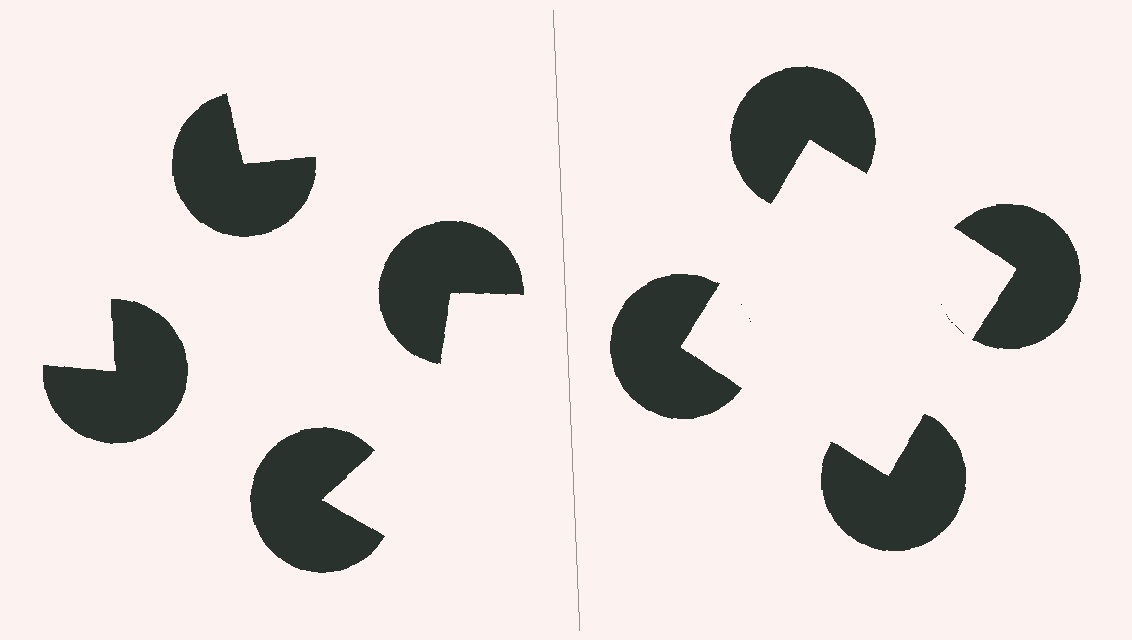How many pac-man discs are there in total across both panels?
8 — 4 on each side.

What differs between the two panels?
The pac-man discs are positioned identically on both sides; only the wedge orientations differ. On the right they align to a square; on the left they are misaligned.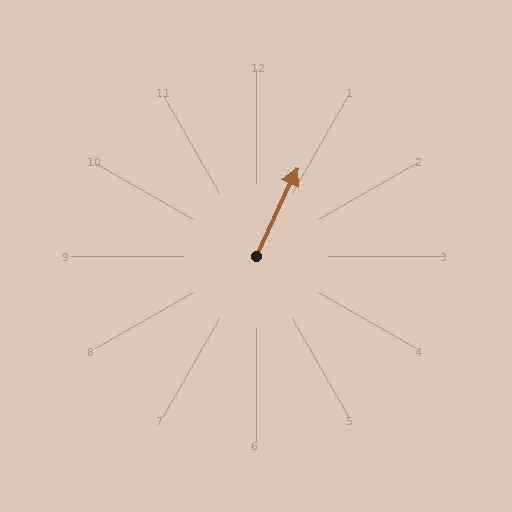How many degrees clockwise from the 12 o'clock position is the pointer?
Approximately 25 degrees.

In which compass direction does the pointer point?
Northeast.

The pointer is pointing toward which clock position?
Roughly 1 o'clock.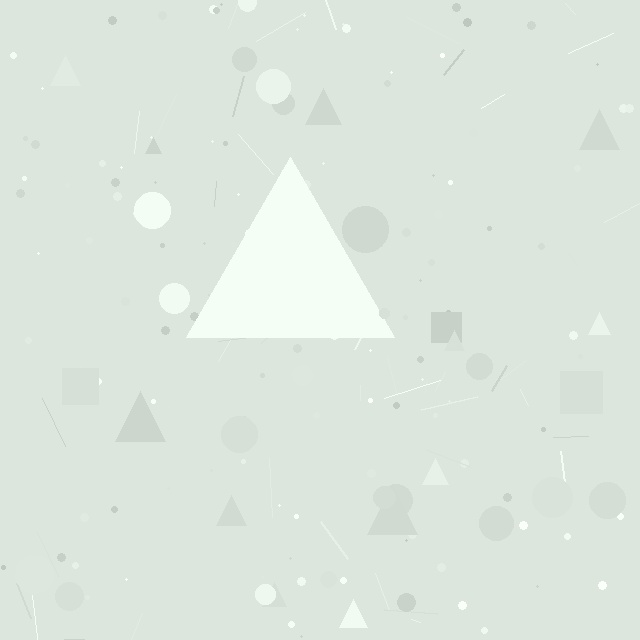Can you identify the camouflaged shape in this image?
The camouflaged shape is a triangle.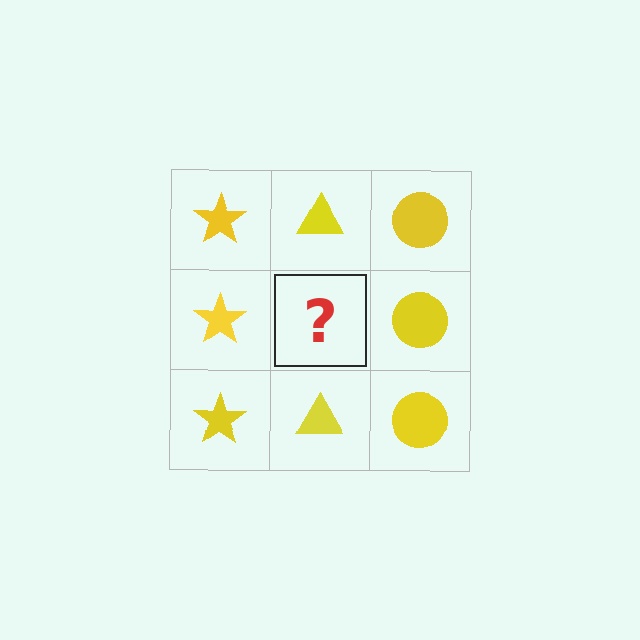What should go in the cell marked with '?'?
The missing cell should contain a yellow triangle.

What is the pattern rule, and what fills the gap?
The rule is that each column has a consistent shape. The gap should be filled with a yellow triangle.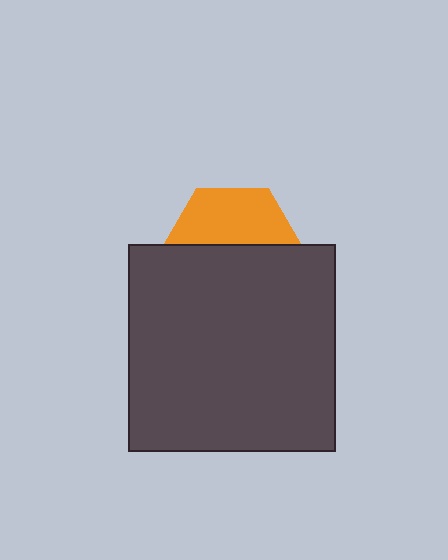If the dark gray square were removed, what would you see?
You would see the complete orange hexagon.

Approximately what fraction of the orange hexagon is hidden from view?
Roughly 57% of the orange hexagon is hidden behind the dark gray square.